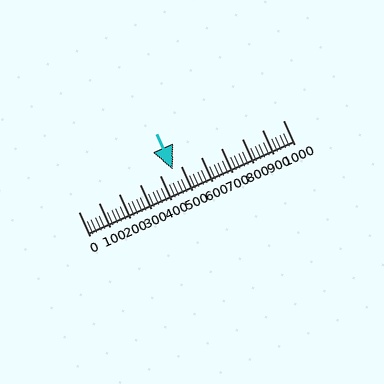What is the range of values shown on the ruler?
The ruler shows values from 0 to 1000.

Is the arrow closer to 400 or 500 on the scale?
The arrow is closer to 500.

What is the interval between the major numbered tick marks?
The major tick marks are spaced 100 units apart.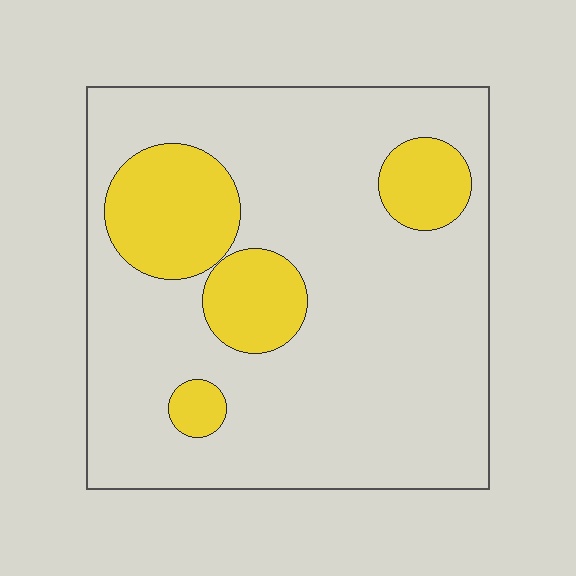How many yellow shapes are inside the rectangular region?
4.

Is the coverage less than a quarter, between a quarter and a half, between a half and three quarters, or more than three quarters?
Less than a quarter.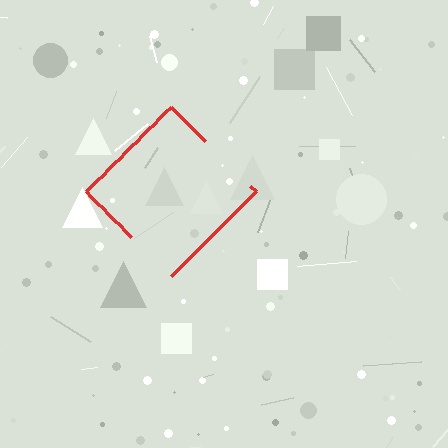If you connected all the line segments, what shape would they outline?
They would outline a diamond.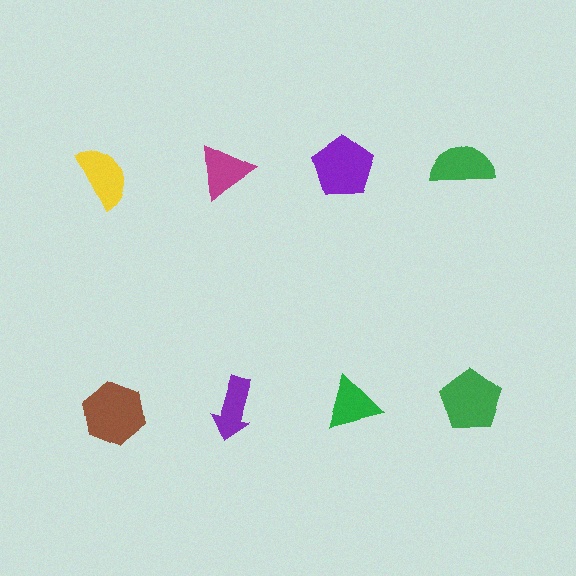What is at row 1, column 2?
A magenta triangle.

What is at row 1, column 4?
A green semicircle.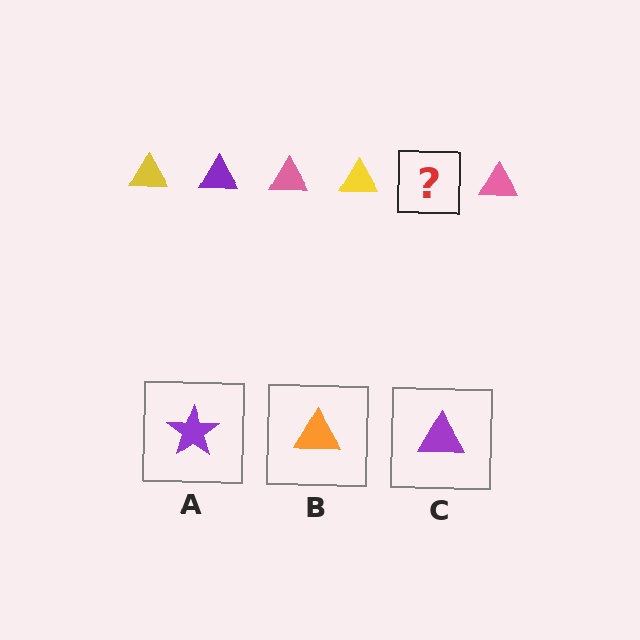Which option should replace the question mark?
Option C.